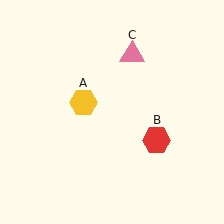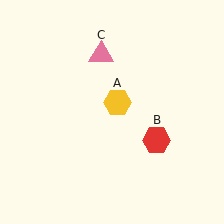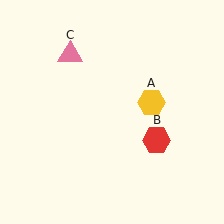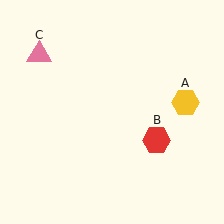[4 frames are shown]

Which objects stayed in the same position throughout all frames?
Red hexagon (object B) remained stationary.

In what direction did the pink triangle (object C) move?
The pink triangle (object C) moved left.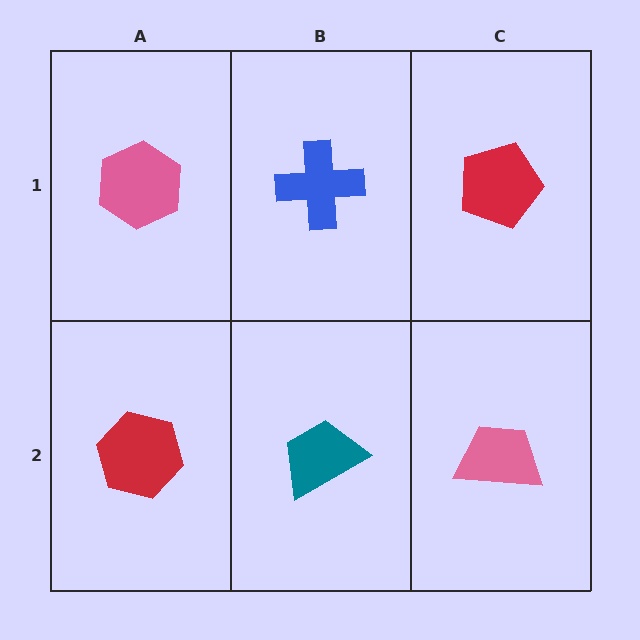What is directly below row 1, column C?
A pink trapezoid.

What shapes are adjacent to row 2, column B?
A blue cross (row 1, column B), a red hexagon (row 2, column A), a pink trapezoid (row 2, column C).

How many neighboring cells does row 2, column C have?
2.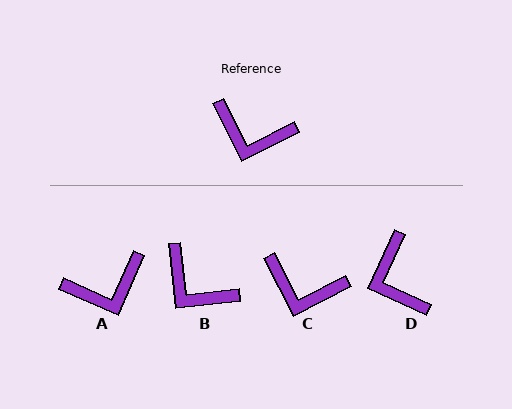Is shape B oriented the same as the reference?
No, it is off by about 21 degrees.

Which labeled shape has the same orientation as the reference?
C.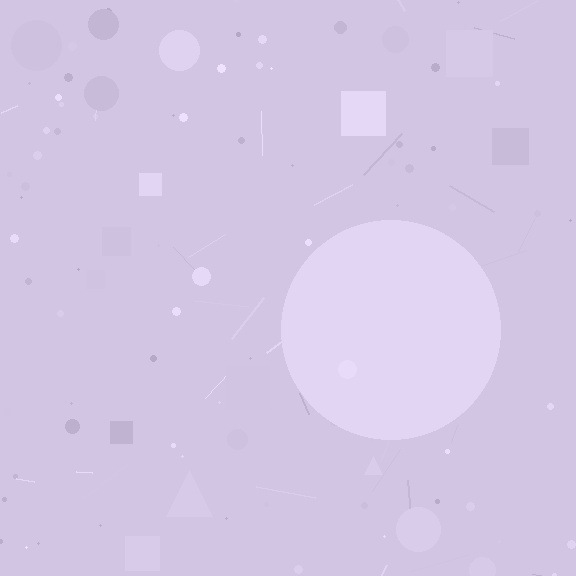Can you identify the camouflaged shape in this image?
The camouflaged shape is a circle.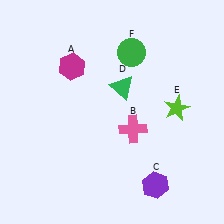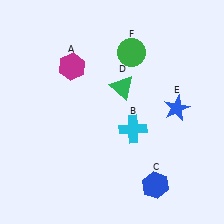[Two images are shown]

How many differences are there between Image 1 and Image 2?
There are 3 differences between the two images.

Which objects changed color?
B changed from pink to cyan. C changed from purple to blue. E changed from lime to blue.